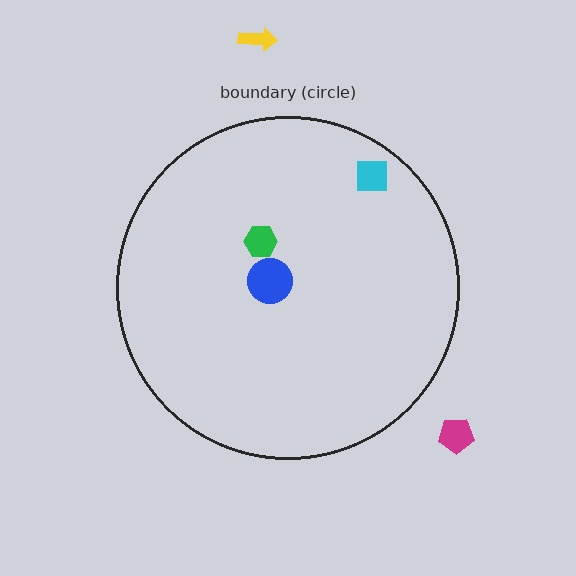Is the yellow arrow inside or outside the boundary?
Outside.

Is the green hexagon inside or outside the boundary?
Inside.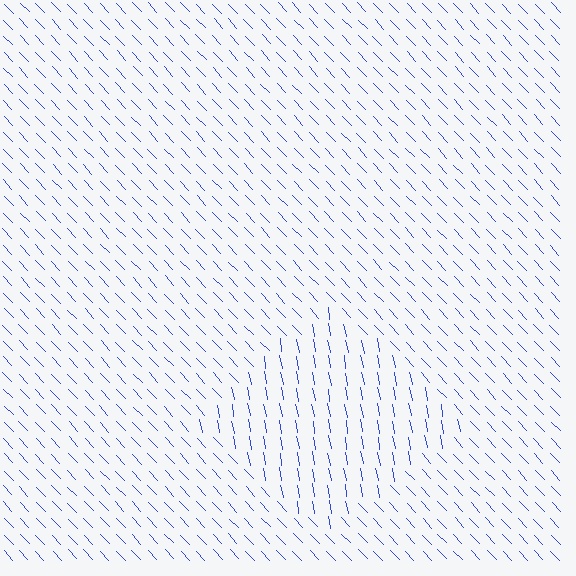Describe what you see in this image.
The image is filled with small blue line segments. A diamond region in the image has lines oriented differently from the surrounding lines, creating a visible texture boundary.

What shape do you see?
I see a diamond.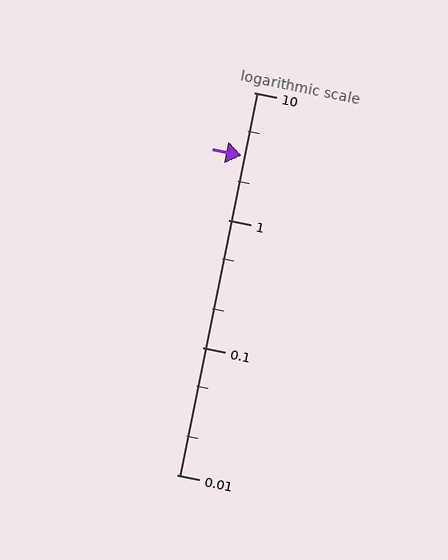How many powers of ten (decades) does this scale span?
The scale spans 3 decades, from 0.01 to 10.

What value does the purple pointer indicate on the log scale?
The pointer indicates approximately 3.2.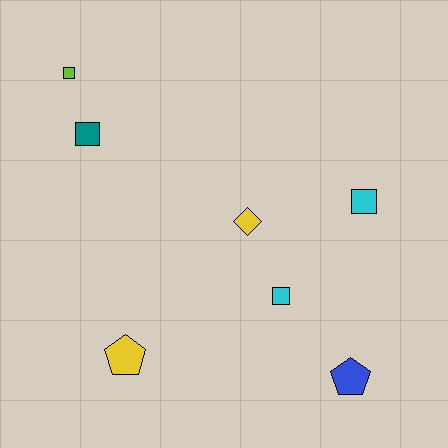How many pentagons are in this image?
There are 2 pentagons.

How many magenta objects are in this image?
There are no magenta objects.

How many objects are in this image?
There are 7 objects.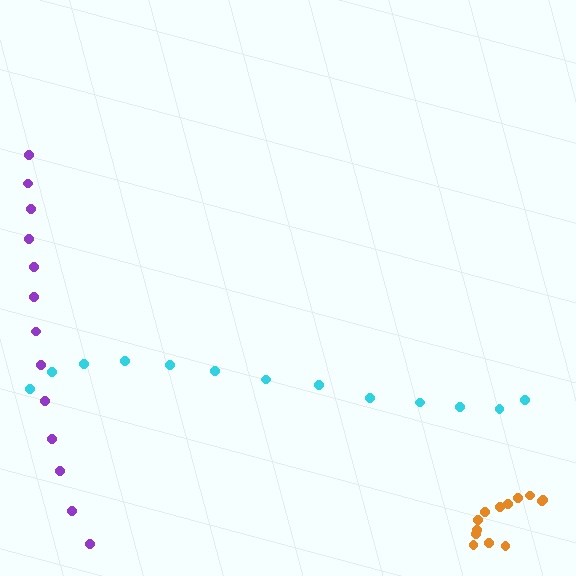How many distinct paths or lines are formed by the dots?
There are 3 distinct paths.